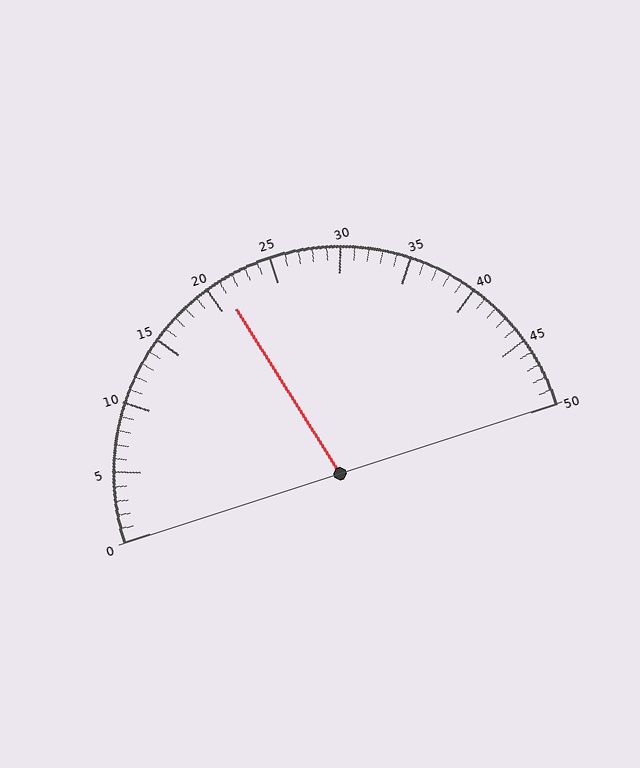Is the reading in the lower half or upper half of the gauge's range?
The reading is in the lower half of the range (0 to 50).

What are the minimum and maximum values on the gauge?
The gauge ranges from 0 to 50.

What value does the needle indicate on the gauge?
The needle indicates approximately 21.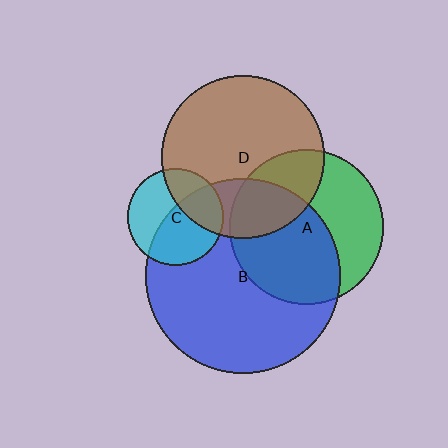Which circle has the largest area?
Circle B (blue).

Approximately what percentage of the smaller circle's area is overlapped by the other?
Approximately 55%.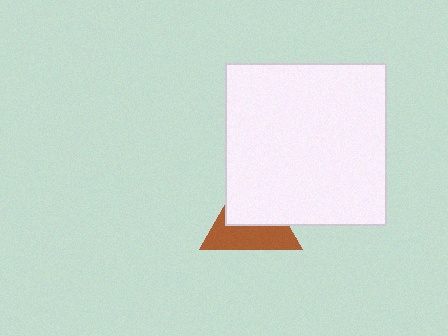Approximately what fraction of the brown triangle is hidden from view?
Roughly 51% of the brown triangle is hidden behind the white square.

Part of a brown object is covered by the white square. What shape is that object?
It is a triangle.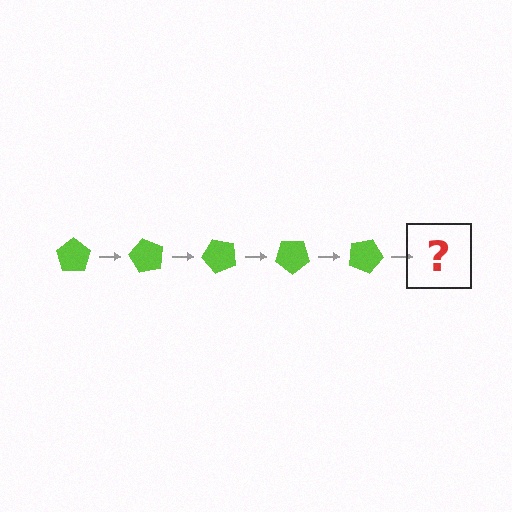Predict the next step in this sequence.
The next step is a lime pentagon rotated 300 degrees.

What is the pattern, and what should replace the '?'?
The pattern is that the pentagon rotates 60 degrees each step. The '?' should be a lime pentagon rotated 300 degrees.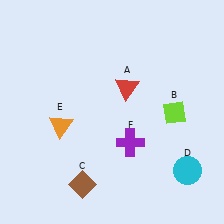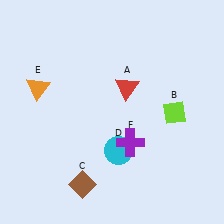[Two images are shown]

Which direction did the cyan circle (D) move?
The cyan circle (D) moved left.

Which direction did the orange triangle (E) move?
The orange triangle (E) moved up.